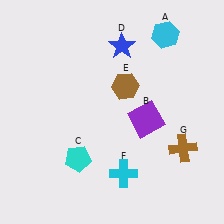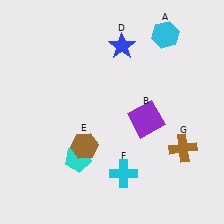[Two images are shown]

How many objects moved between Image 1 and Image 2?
1 object moved between the two images.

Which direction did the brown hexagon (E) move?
The brown hexagon (E) moved down.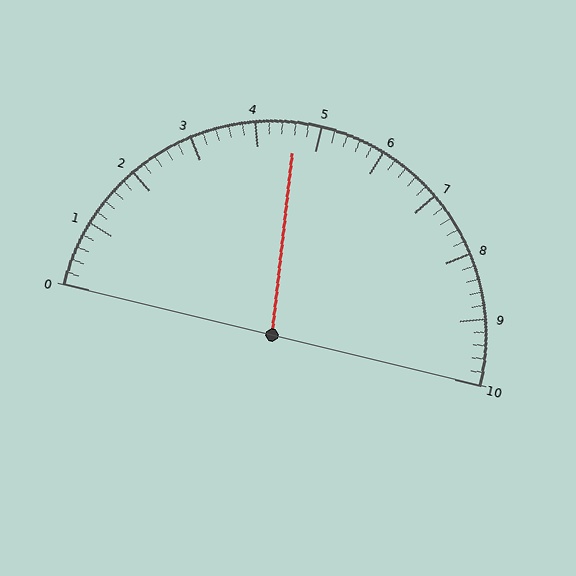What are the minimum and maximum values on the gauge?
The gauge ranges from 0 to 10.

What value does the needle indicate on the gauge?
The needle indicates approximately 4.6.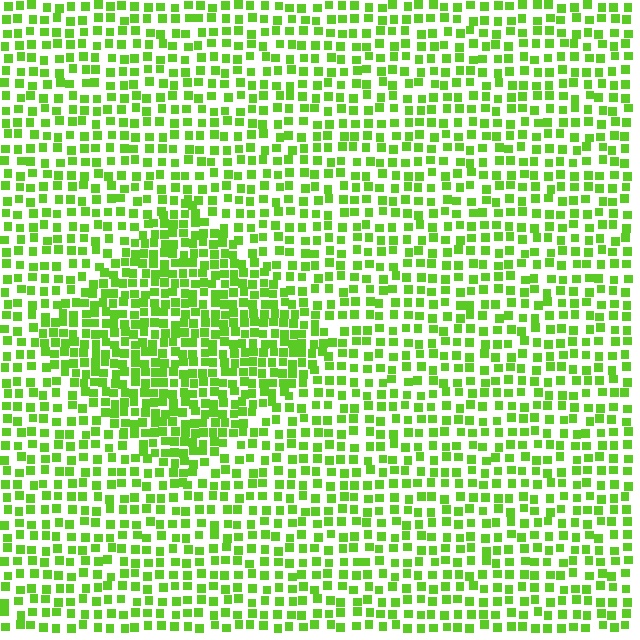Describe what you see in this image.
The image contains small lime elements arranged at two different densities. A diamond-shaped region is visible where the elements are more densely packed than the surrounding area.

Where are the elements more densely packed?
The elements are more densely packed inside the diamond boundary.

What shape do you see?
I see a diamond.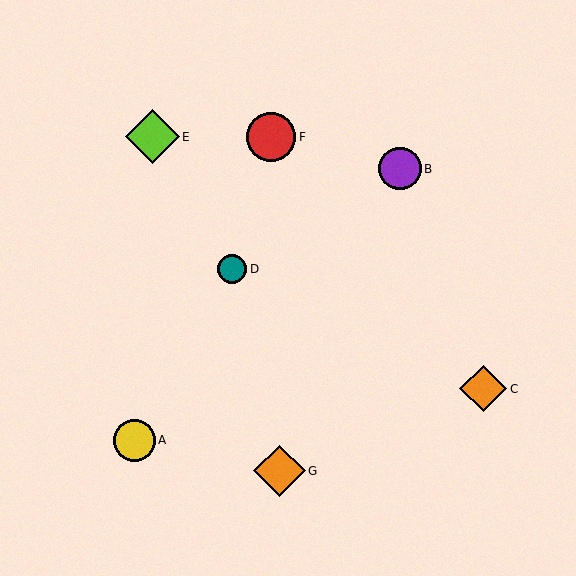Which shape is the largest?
The lime diamond (labeled E) is the largest.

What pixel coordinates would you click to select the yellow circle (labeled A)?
Click at (134, 440) to select the yellow circle A.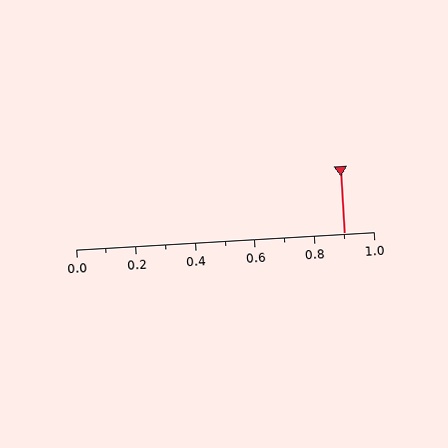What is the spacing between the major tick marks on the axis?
The major ticks are spaced 0.2 apart.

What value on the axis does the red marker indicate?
The marker indicates approximately 0.9.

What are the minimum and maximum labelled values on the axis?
The axis runs from 0.0 to 1.0.